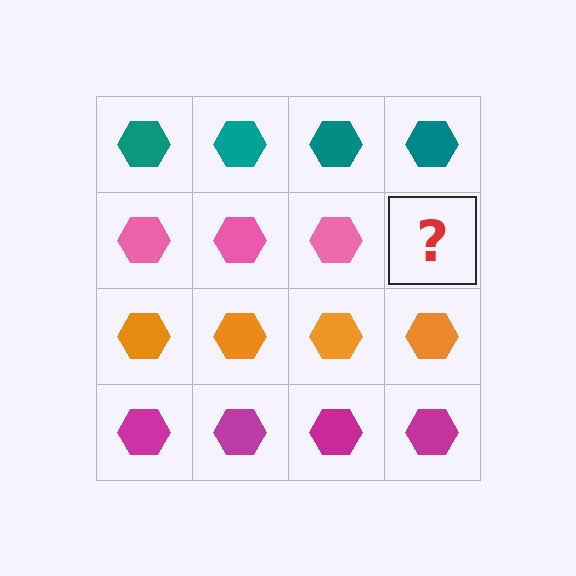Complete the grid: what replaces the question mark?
The question mark should be replaced with a pink hexagon.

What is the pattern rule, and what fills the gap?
The rule is that each row has a consistent color. The gap should be filled with a pink hexagon.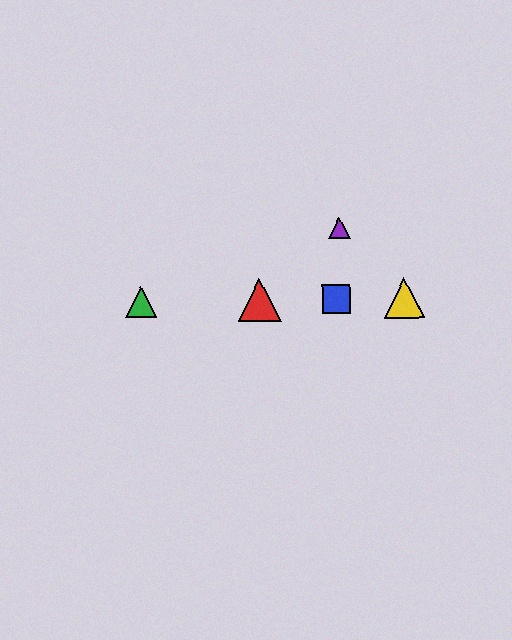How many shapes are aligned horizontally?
4 shapes (the red triangle, the blue square, the green triangle, the yellow triangle) are aligned horizontally.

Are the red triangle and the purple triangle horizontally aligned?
No, the red triangle is at y≈300 and the purple triangle is at y≈228.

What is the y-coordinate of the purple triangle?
The purple triangle is at y≈228.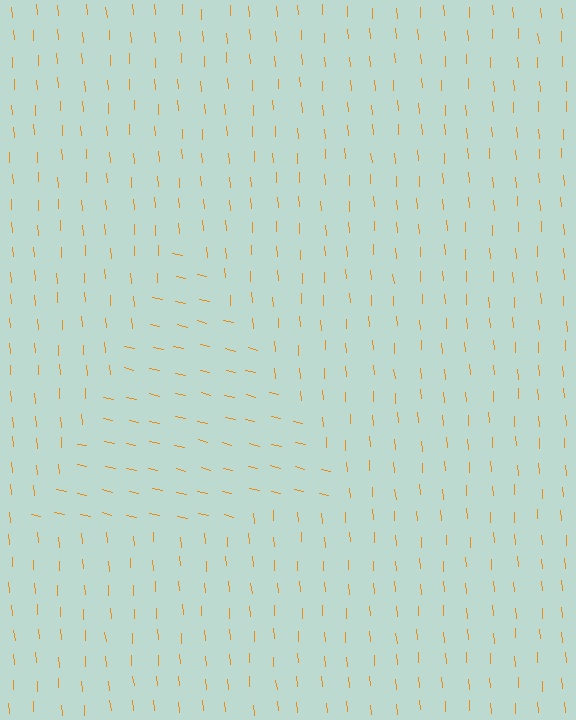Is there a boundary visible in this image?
Yes, there is a texture boundary formed by a change in line orientation.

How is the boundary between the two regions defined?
The boundary is defined purely by a change in line orientation (approximately 73 degrees difference). All lines are the same color and thickness.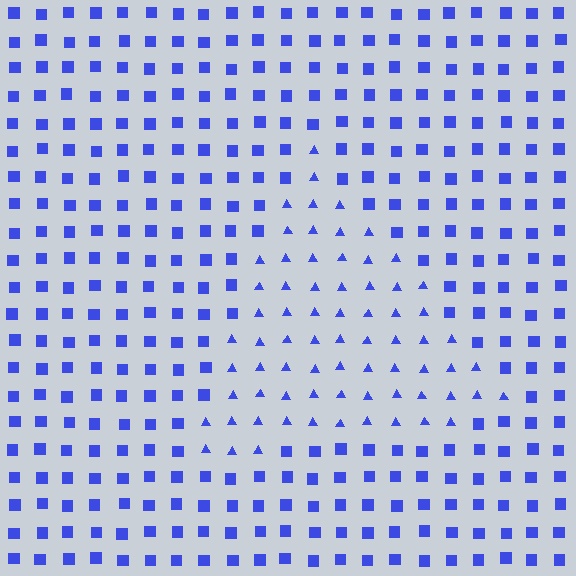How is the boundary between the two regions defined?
The boundary is defined by a change in element shape: triangles inside vs. squares outside. All elements share the same color and spacing.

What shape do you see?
I see a triangle.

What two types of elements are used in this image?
The image uses triangles inside the triangle region and squares outside it.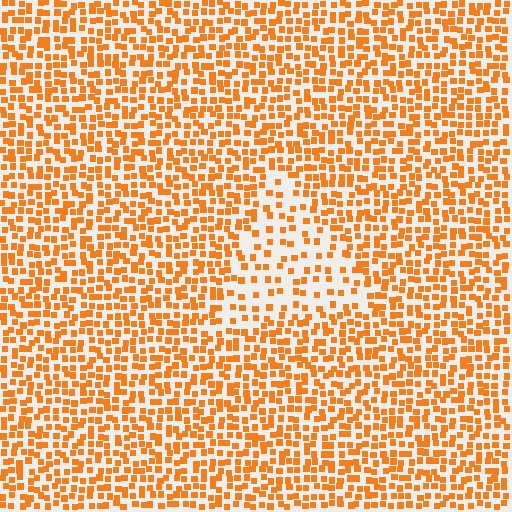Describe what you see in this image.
The image contains small orange elements arranged at two different densities. A triangle-shaped region is visible where the elements are less densely packed than the surrounding area.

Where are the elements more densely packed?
The elements are more densely packed outside the triangle boundary.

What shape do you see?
I see a triangle.